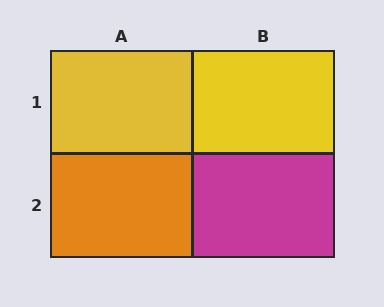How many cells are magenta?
1 cell is magenta.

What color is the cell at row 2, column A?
Orange.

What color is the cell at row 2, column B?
Magenta.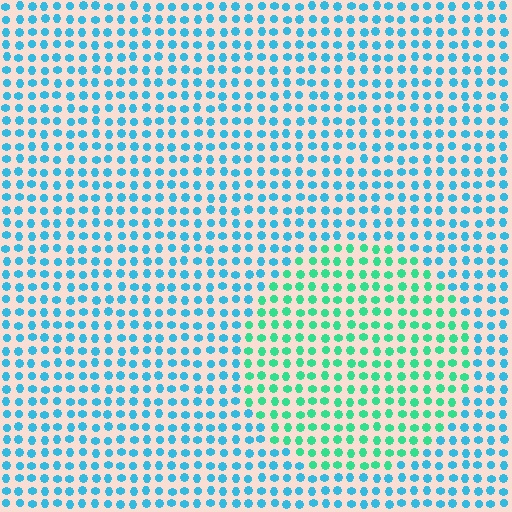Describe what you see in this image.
The image is filled with small cyan elements in a uniform arrangement. A circle-shaped region is visible where the elements are tinted to a slightly different hue, forming a subtle color boundary.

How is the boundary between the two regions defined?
The boundary is defined purely by a slight shift in hue (about 41 degrees). Spacing, size, and orientation are identical on both sides.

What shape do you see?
I see a circle.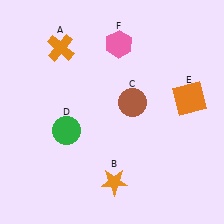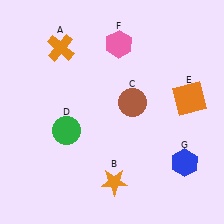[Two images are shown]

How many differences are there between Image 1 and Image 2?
There is 1 difference between the two images.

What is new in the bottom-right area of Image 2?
A blue hexagon (G) was added in the bottom-right area of Image 2.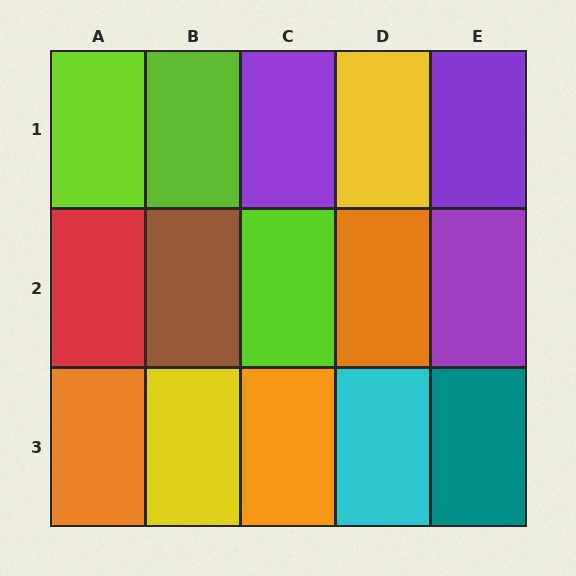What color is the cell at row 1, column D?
Yellow.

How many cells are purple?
3 cells are purple.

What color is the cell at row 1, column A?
Lime.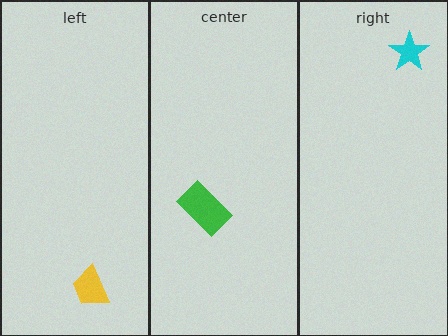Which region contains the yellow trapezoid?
The left region.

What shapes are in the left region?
The yellow trapezoid.